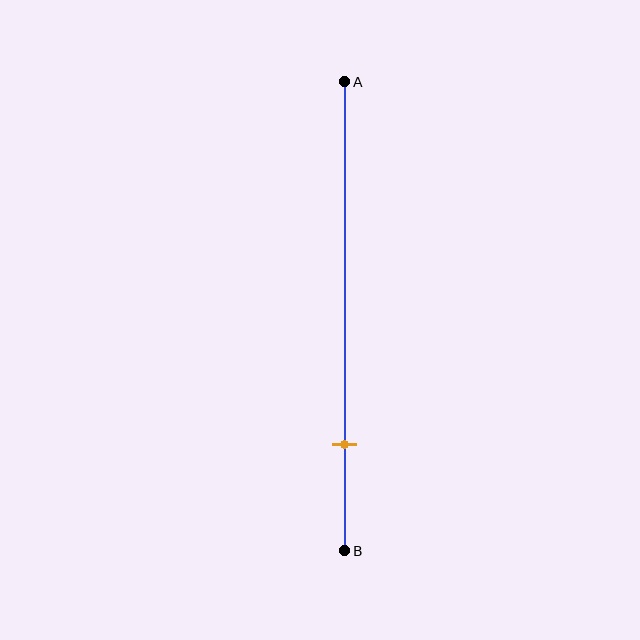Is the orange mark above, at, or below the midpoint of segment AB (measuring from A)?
The orange mark is below the midpoint of segment AB.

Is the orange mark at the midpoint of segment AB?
No, the mark is at about 75% from A, not at the 50% midpoint.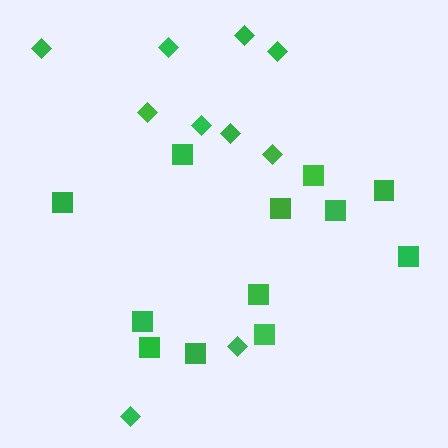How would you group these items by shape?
There are 2 groups: one group of diamonds (10) and one group of squares (12).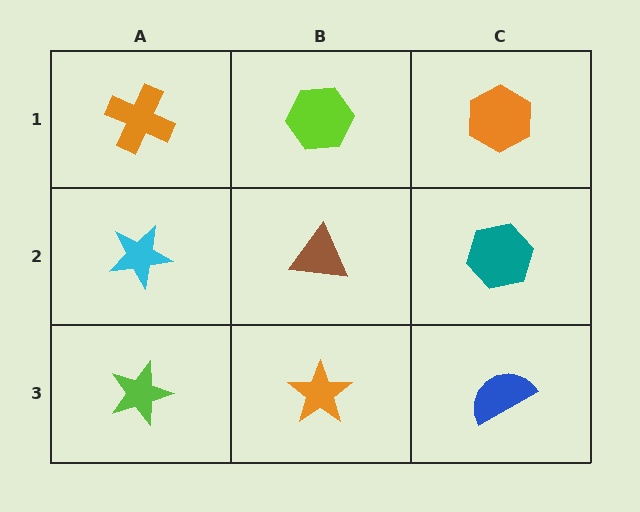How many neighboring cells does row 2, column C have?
3.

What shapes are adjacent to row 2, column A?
An orange cross (row 1, column A), a lime star (row 3, column A), a brown triangle (row 2, column B).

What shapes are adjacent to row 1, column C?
A teal hexagon (row 2, column C), a lime hexagon (row 1, column B).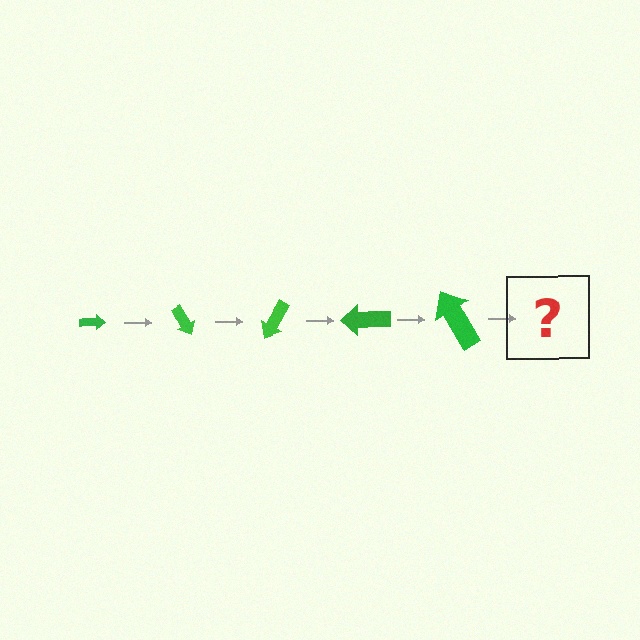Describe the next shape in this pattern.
It should be an arrow, larger than the previous one and rotated 300 degrees from the start.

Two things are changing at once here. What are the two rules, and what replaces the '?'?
The two rules are that the arrow grows larger each step and it rotates 60 degrees each step. The '?' should be an arrow, larger than the previous one and rotated 300 degrees from the start.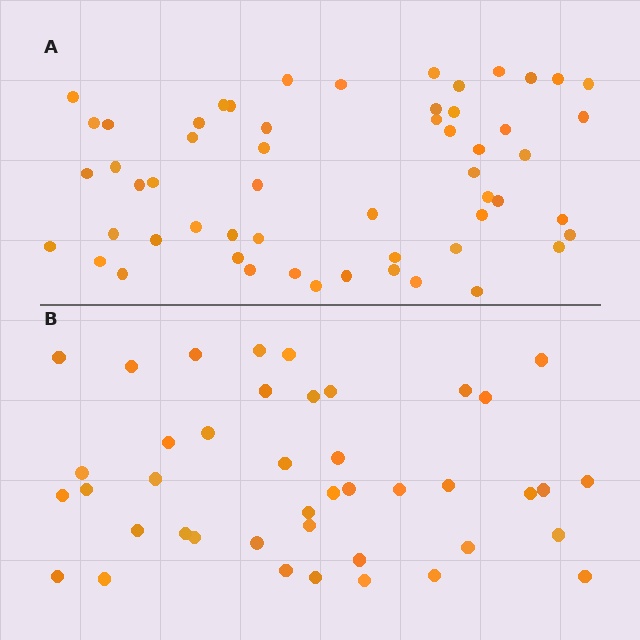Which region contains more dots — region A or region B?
Region A (the top region) has more dots.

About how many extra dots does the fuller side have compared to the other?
Region A has approximately 15 more dots than region B.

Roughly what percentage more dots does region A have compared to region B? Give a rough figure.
About 35% more.